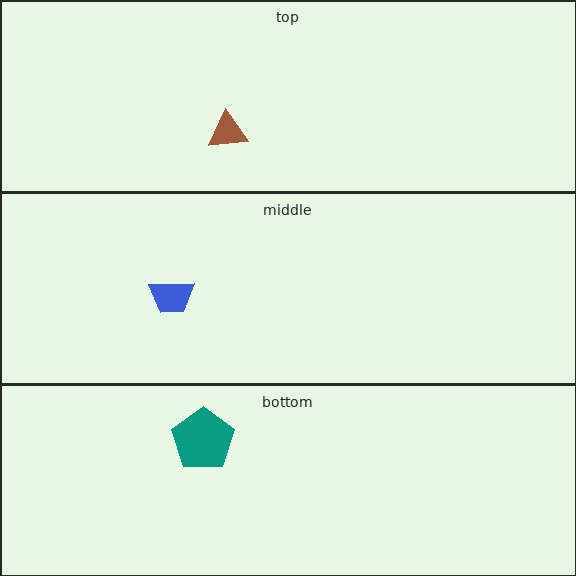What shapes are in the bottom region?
The teal pentagon.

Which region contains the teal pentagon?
The bottom region.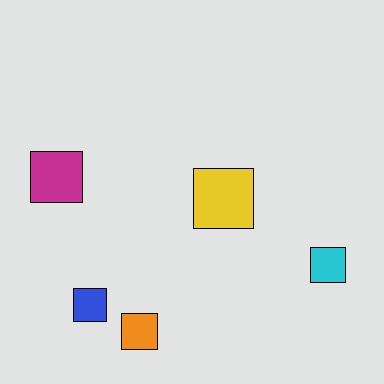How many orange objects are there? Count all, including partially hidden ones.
There is 1 orange object.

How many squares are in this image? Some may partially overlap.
There are 5 squares.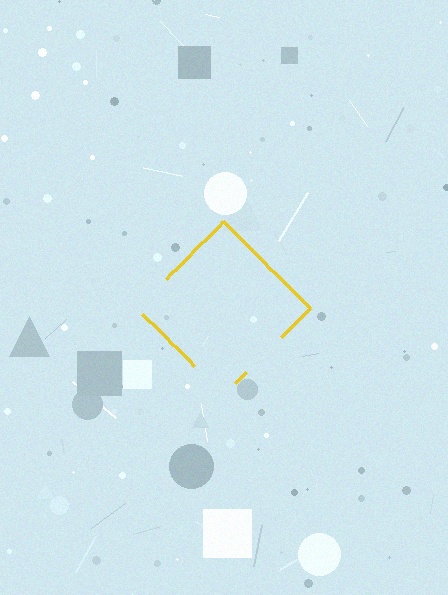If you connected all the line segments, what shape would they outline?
They would outline a diamond.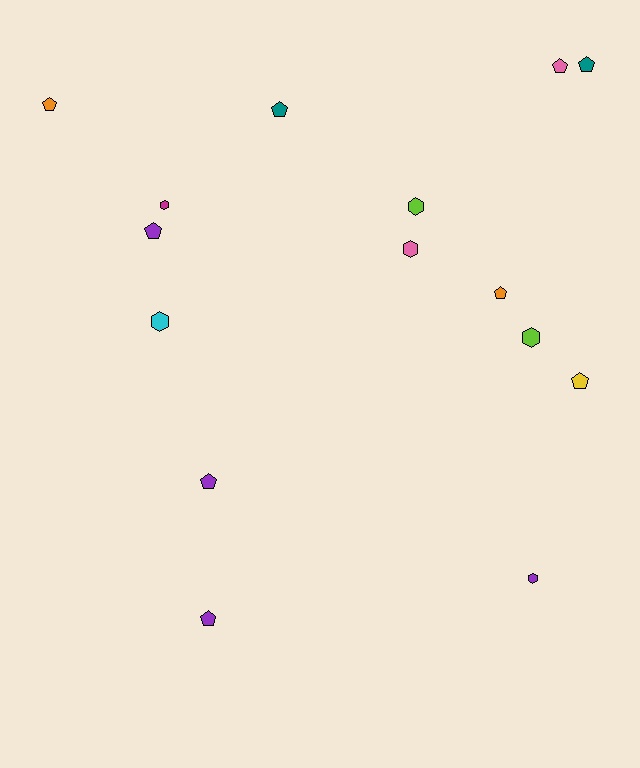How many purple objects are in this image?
There are 4 purple objects.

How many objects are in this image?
There are 15 objects.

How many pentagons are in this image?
There are 9 pentagons.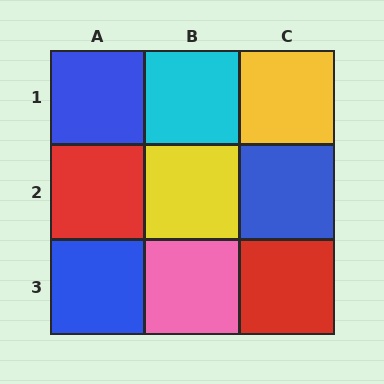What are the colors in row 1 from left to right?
Blue, cyan, yellow.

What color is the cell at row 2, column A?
Red.